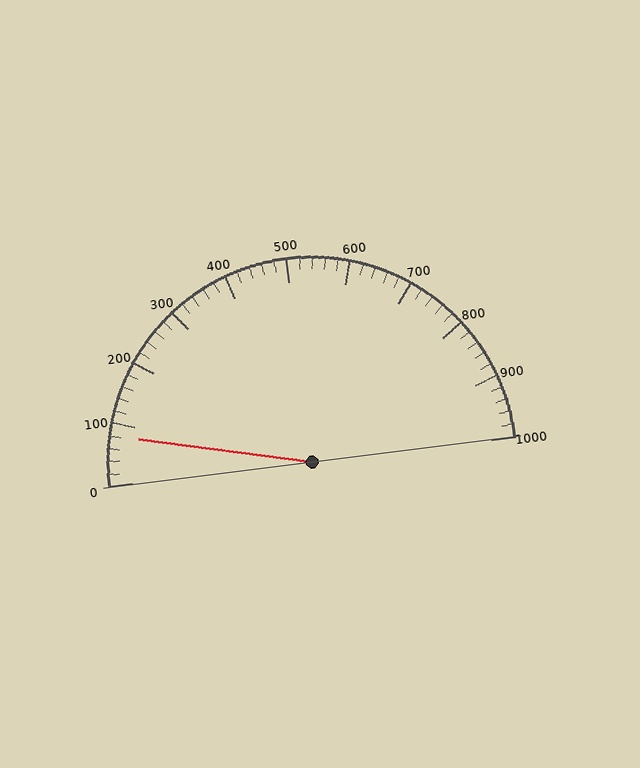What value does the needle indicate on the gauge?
The needle indicates approximately 80.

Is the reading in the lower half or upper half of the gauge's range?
The reading is in the lower half of the range (0 to 1000).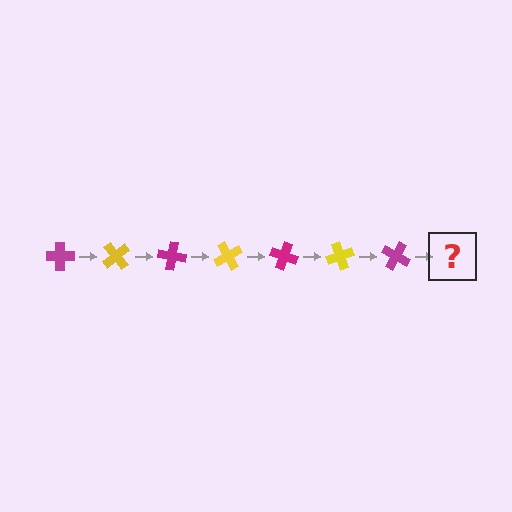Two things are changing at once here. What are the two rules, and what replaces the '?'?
The two rules are that it rotates 50 degrees each step and the color cycles through magenta and yellow. The '?' should be a yellow cross, rotated 350 degrees from the start.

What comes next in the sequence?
The next element should be a yellow cross, rotated 350 degrees from the start.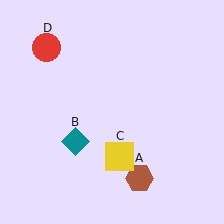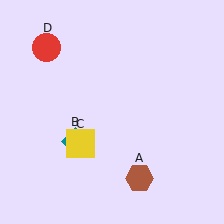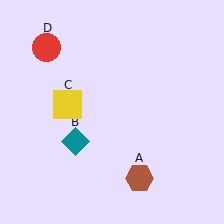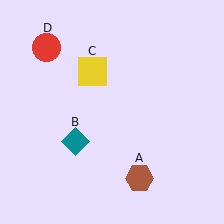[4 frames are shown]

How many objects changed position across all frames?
1 object changed position: yellow square (object C).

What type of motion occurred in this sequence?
The yellow square (object C) rotated clockwise around the center of the scene.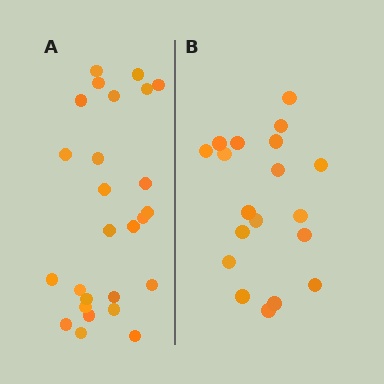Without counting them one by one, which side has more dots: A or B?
Region A (the left region) has more dots.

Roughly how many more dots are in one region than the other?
Region A has roughly 8 or so more dots than region B.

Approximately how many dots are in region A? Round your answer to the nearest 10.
About 30 dots. (The exact count is 26, which rounds to 30.)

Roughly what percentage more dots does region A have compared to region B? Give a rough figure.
About 35% more.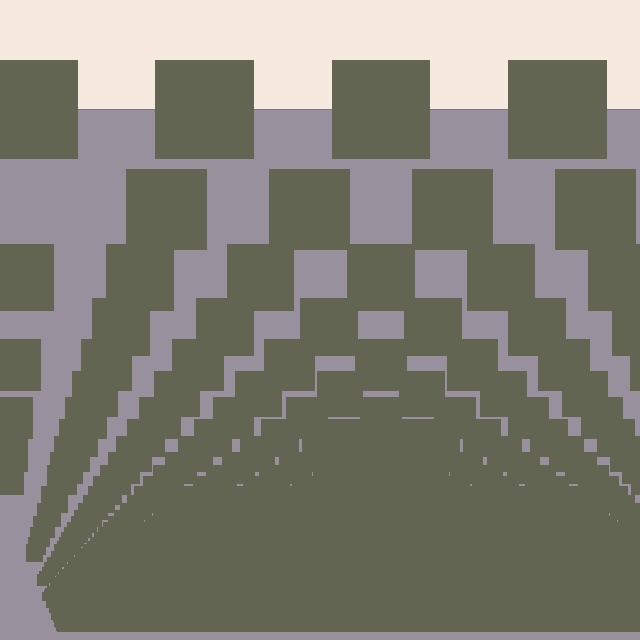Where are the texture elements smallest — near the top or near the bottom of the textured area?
Near the bottom.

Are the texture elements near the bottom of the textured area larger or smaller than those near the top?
Smaller. The gradient is inverted — elements near the bottom are smaller and denser.